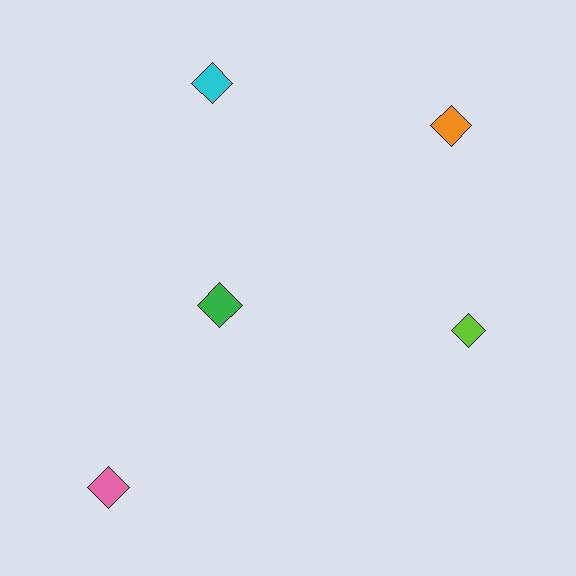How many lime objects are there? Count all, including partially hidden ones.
There is 1 lime object.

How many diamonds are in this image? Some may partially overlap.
There are 5 diamonds.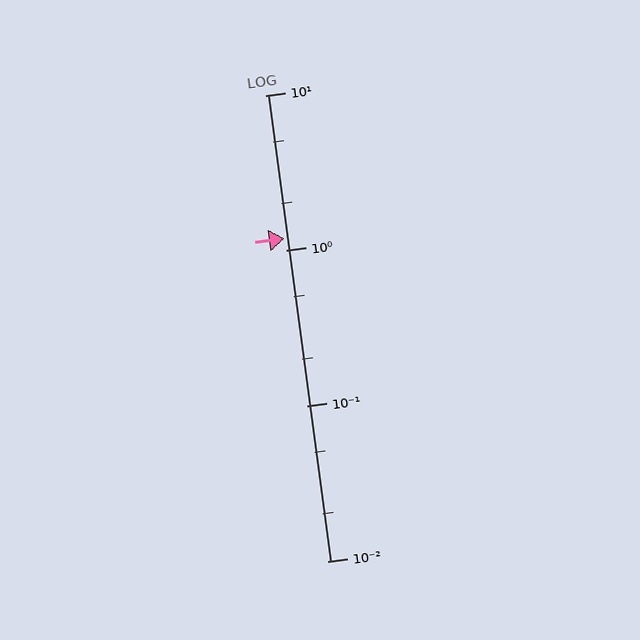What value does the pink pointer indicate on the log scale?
The pointer indicates approximately 1.2.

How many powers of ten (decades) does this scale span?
The scale spans 3 decades, from 0.01 to 10.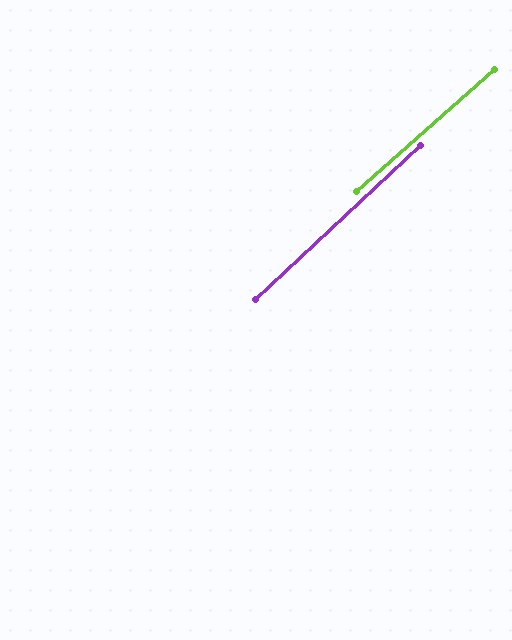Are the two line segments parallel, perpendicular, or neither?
Parallel — their directions differ by only 1.4°.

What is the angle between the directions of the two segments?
Approximately 1 degree.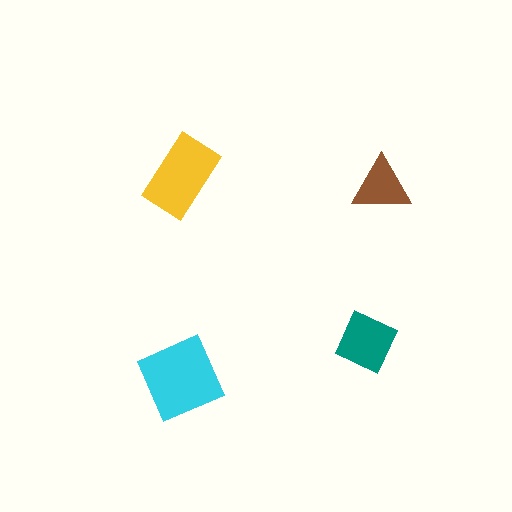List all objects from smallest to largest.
The brown triangle, the teal diamond, the yellow rectangle, the cyan square.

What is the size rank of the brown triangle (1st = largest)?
4th.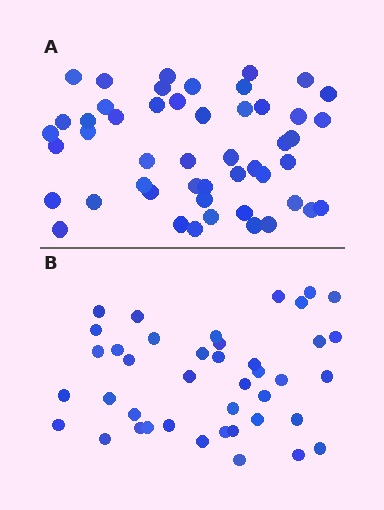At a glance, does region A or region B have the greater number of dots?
Region A (the top region) has more dots.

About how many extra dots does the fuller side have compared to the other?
Region A has roughly 8 or so more dots than region B.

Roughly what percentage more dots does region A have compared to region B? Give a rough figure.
About 20% more.